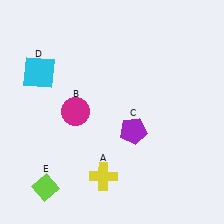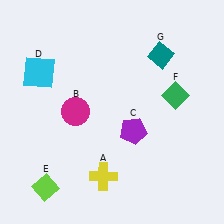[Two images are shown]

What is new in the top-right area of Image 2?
A green diamond (F) was added in the top-right area of Image 2.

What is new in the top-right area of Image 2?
A teal diamond (G) was added in the top-right area of Image 2.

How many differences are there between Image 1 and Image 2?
There are 2 differences between the two images.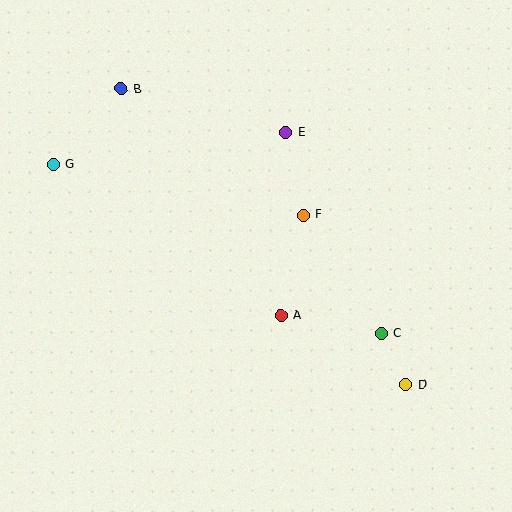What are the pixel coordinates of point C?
Point C is at (381, 333).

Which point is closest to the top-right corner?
Point E is closest to the top-right corner.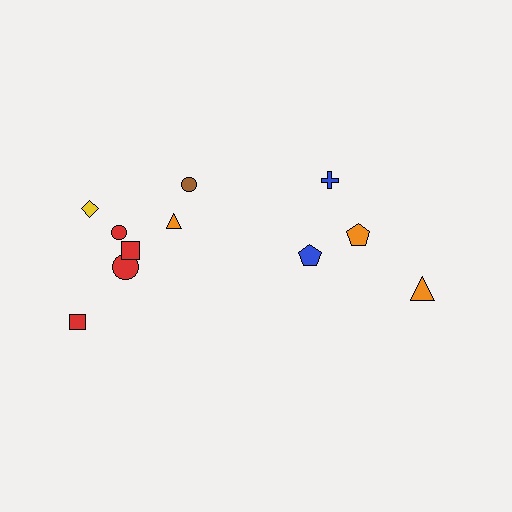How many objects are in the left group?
There are 7 objects.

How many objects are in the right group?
There are 4 objects.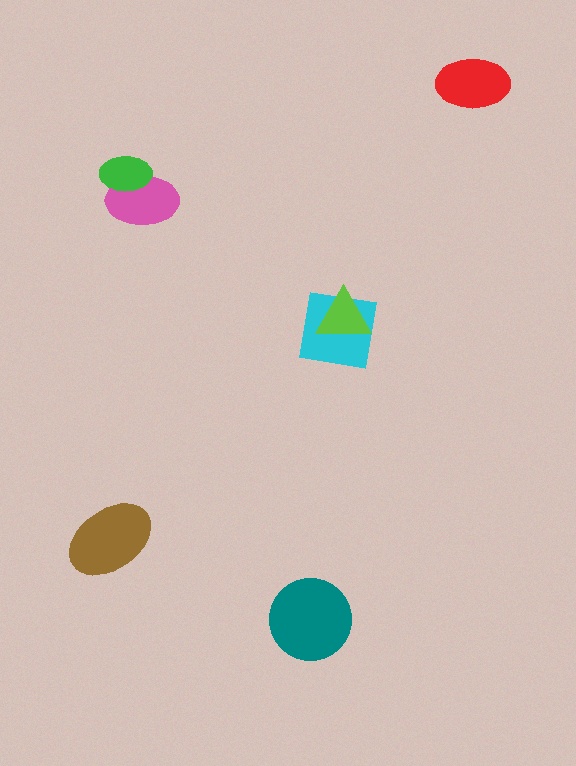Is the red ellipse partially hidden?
No, no other shape covers it.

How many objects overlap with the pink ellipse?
1 object overlaps with the pink ellipse.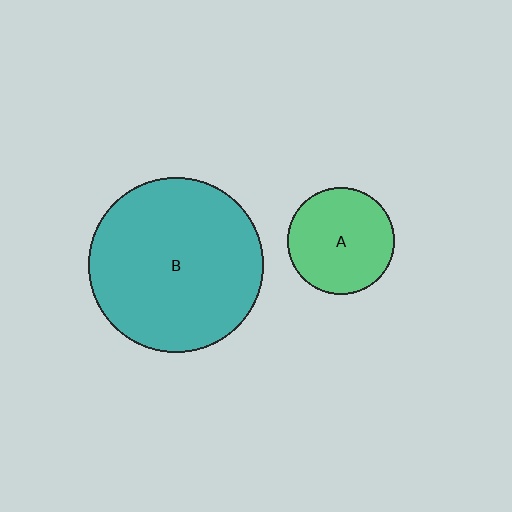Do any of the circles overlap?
No, none of the circles overlap.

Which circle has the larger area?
Circle B (teal).